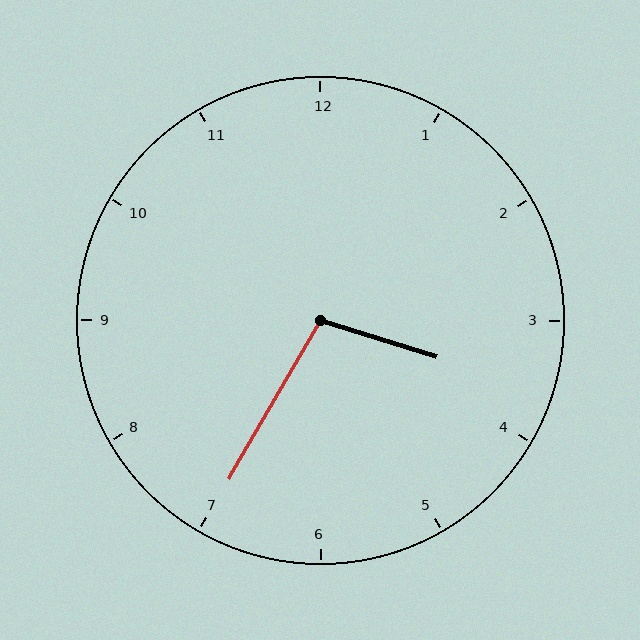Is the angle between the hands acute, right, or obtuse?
It is obtuse.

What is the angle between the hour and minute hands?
Approximately 102 degrees.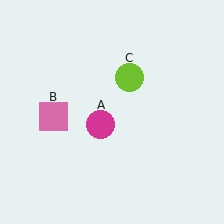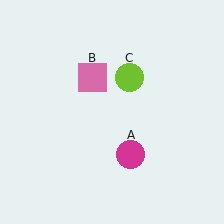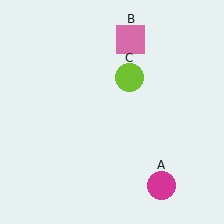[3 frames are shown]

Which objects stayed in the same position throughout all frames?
Lime circle (object C) remained stationary.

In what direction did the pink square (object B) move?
The pink square (object B) moved up and to the right.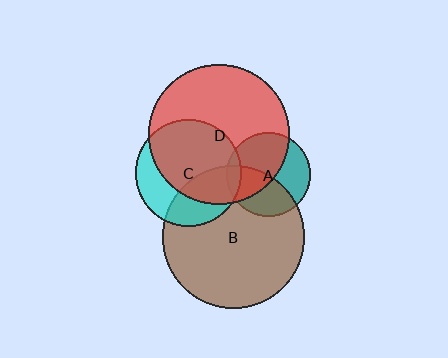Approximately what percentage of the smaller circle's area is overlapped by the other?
Approximately 45%.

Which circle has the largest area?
Circle B (brown).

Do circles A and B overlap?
Yes.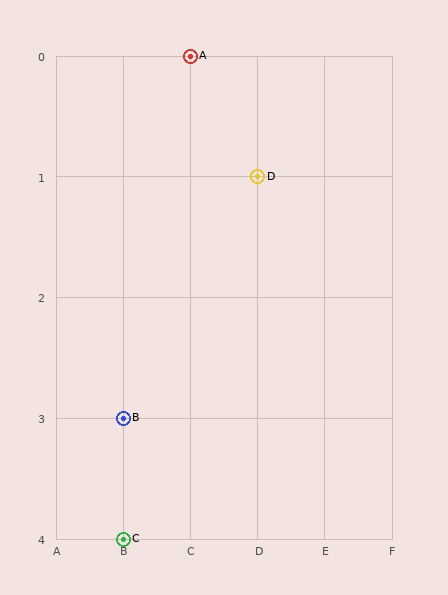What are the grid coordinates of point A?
Point A is at grid coordinates (C, 0).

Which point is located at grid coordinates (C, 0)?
Point A is at (C, 0).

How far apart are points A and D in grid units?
Points A and D are 1 column and 1 row apart (about 1.4 grid units diagonally).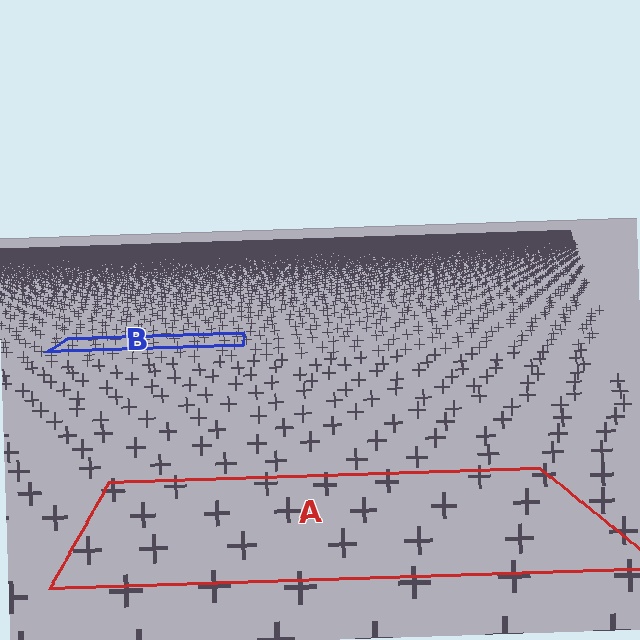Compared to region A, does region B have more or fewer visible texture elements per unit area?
Region B has more texture elements per unit area — they are packed more densely because it is farther away.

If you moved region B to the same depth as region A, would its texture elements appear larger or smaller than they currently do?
They would appear larger. At a closer depth, the same texture elements are projected at a bigger on-screen size.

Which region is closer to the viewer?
Region A is closer. The texture elements there are larger and more spread out.